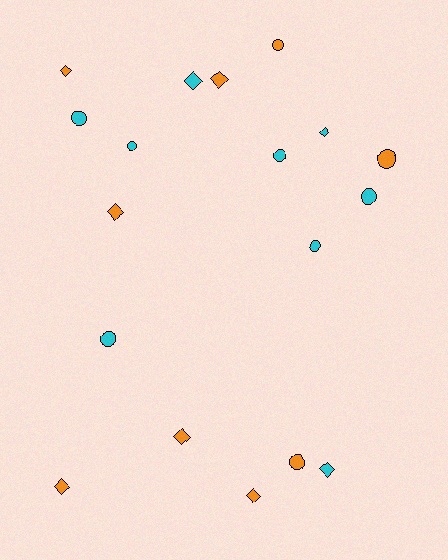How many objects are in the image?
There are 18 objects.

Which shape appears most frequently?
Circle, with 9 objects.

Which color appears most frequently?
Cyan, with 9 objects.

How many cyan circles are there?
There are 6 cyan circles.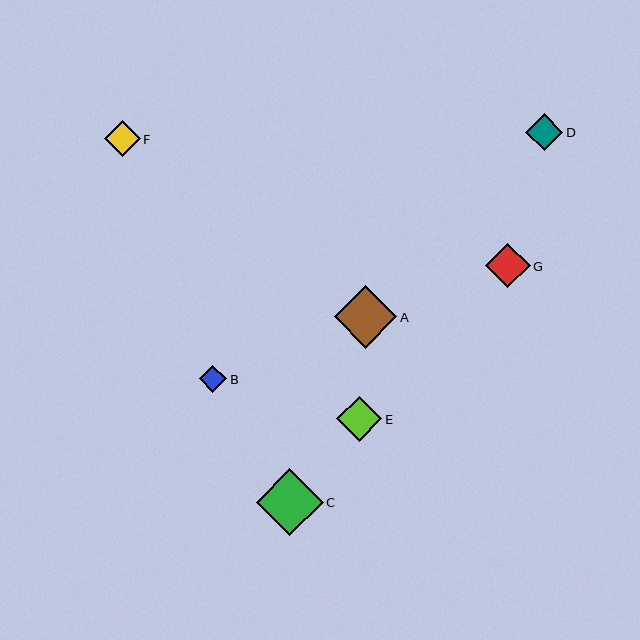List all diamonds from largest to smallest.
From largest to smallest: C, A, E, G, D, F, B.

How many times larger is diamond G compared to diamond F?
Diamond G is approximately 1.2 times the size of diamond F.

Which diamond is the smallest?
Diamond B is the smallest with a size of approximately 27 pixels.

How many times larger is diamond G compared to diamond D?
Diamond G is approximately 1.2 times the size of diamond D.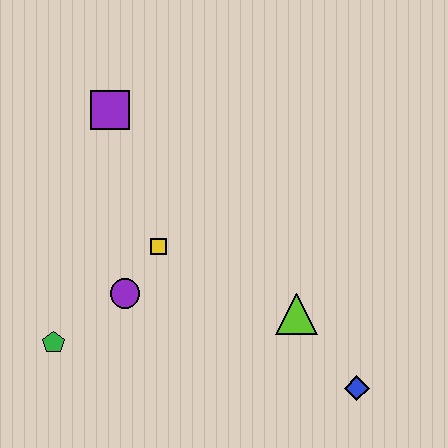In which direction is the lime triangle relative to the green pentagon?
The lime triangle is to the right of the green pentagon.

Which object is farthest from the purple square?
The blue diamond is farthest from the purple square.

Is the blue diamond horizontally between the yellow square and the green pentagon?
No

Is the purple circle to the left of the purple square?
No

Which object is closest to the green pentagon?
The purple circle is closest to the green pentagon.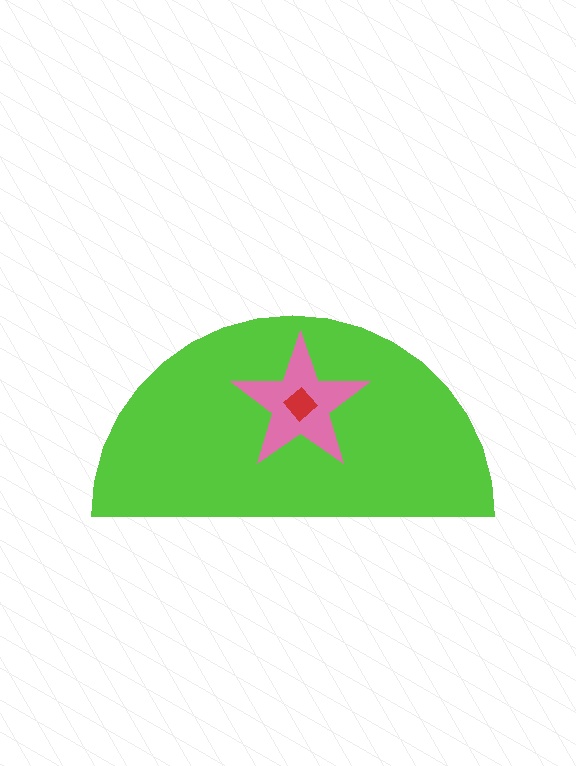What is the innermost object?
The red diamond.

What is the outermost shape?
The lime semicircle.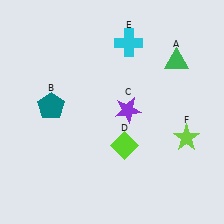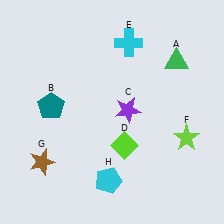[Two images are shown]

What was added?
A brown star (G), a cyan pentagon (H) were added in Image 2.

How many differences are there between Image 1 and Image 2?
There are 2 differences between the two images.